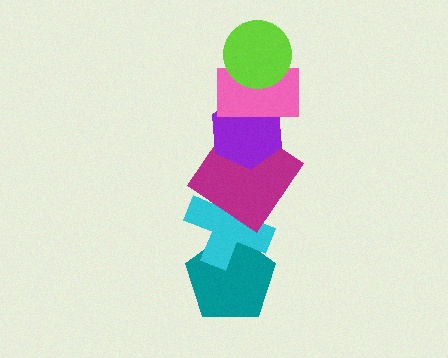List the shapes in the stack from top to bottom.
From top to bottom: the lime circle, the pink rectangle, the purple hexagon, the magenta diamond, the cyan cross, the teal pentagon.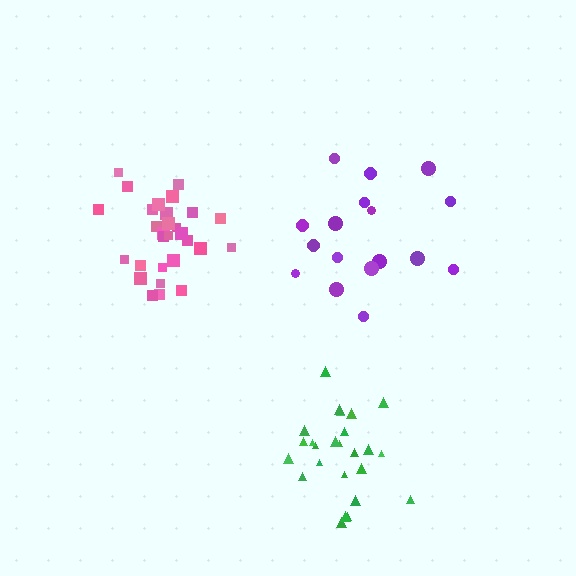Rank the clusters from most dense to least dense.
pink, green, purple.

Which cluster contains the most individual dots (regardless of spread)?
Pink (29).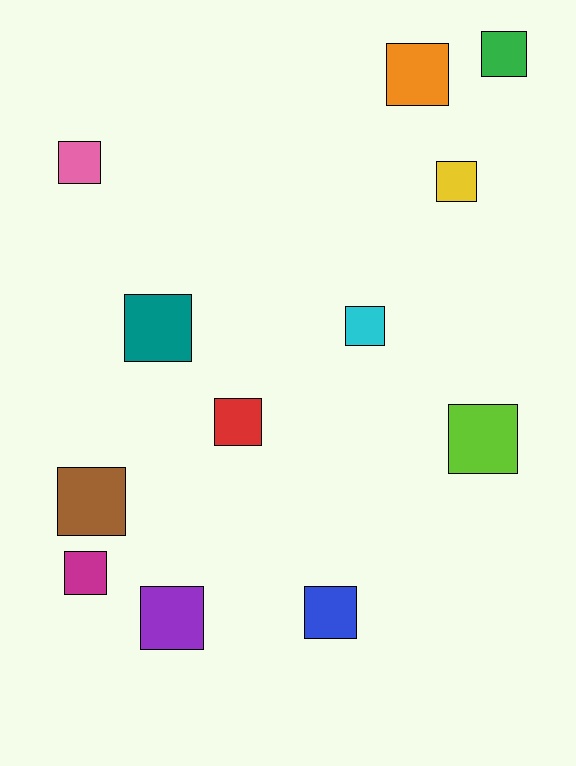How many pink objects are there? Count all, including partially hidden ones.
There is 1 pink object.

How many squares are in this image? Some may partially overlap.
There are 12 squares.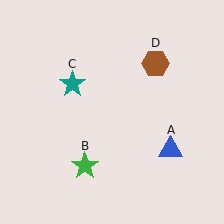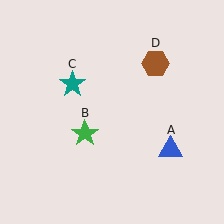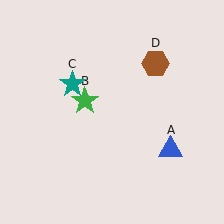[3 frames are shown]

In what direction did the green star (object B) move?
The green star (object B) moved up.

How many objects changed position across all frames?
1 object changed position: green star (object B).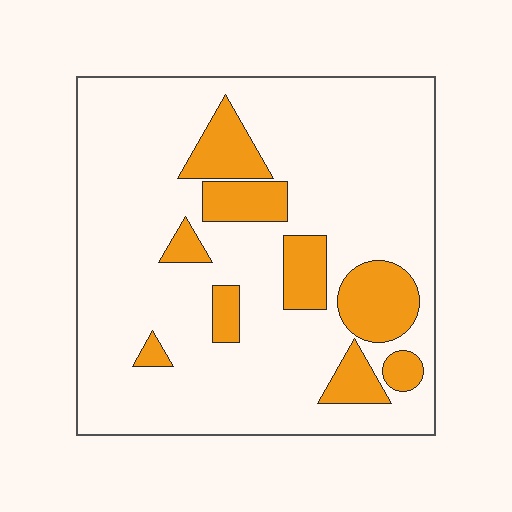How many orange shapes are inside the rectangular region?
9.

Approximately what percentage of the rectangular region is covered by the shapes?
Approximately 20%.